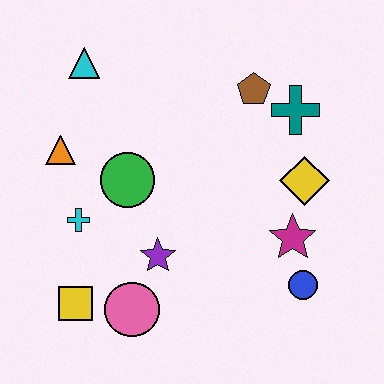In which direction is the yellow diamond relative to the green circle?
The yellow diamond is to the right of the green circle.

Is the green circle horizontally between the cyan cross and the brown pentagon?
Yes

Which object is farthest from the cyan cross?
The teal cross is farthest from the cyan cross.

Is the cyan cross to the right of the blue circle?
No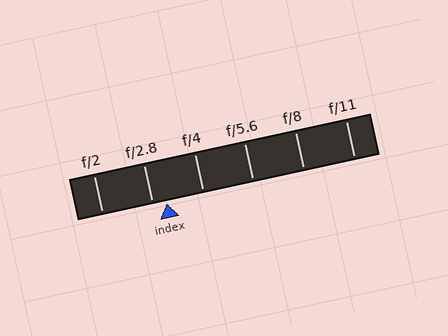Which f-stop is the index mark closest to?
The index mark is closest to f/2.8.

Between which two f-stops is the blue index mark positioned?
The index mark is between f/2.8 and f/4.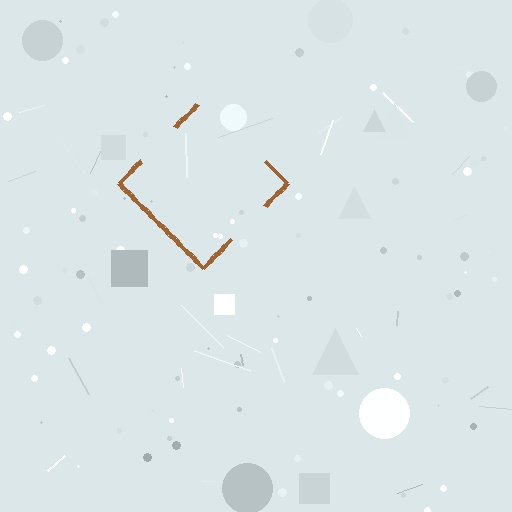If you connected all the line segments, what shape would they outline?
They would outline a diamond.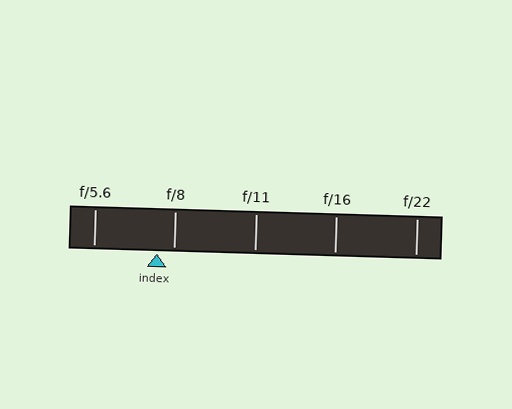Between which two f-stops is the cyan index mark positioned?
The index mark is between f/5.6 and f/8.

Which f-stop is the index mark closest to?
The index mark is closest to f/8.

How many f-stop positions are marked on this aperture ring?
There are 5 f-stop positions marked.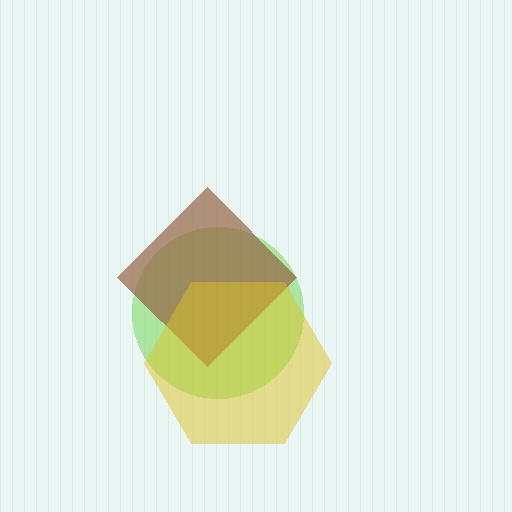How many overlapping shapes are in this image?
There are 3 overlapping shapes in the image.